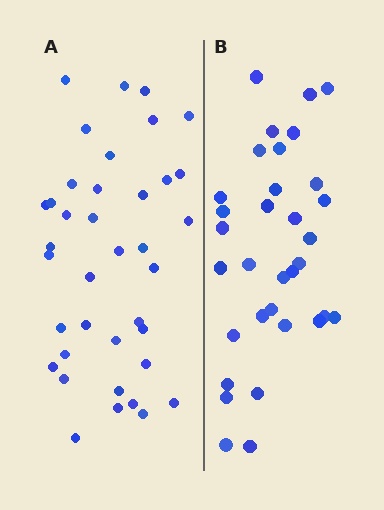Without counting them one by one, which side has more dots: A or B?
Region A (the left region) has more dots.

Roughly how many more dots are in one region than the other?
Region A has about 5 more dots than region B.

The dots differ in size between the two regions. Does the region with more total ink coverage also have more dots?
No. Region B has more total ink coverage because its dots are larger, but region A actually contains more individual dots. Total area can be misleading — the number of items is what matters here.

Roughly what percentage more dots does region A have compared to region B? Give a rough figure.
About 15% more.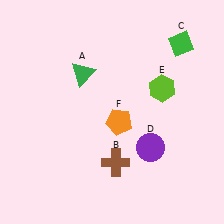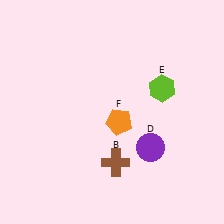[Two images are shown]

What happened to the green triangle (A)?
The green triangle (A) was removed in Image 2. It was in the top-left area of Image 1.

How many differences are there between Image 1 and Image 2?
There are 2 differences between the two images.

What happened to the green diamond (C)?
The green diamond (C) was removed in Image 2. It was in the top-right area of Image 1.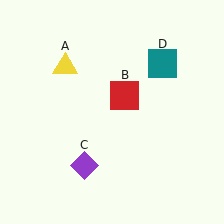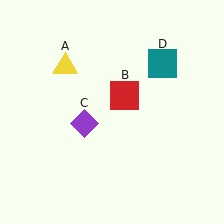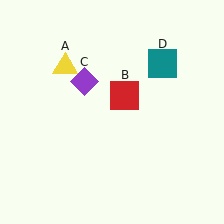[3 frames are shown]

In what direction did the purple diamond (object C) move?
The purple diamond (object C) moved up.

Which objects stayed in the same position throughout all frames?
Yellow triangle (object A) and red square (object B) and teal square (object D) remained stationary.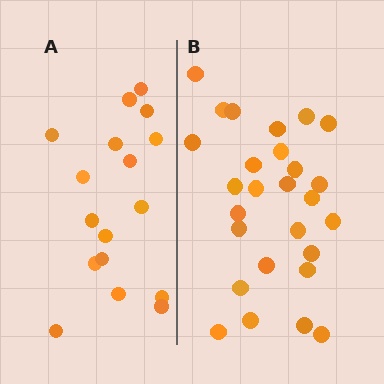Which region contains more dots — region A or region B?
Region B (the right region) has more dots.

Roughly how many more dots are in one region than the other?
Region B has roughly 10 or so more dots than region A.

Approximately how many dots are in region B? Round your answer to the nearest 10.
About 30 dots. (The exact count is 27, which rounds to 30.)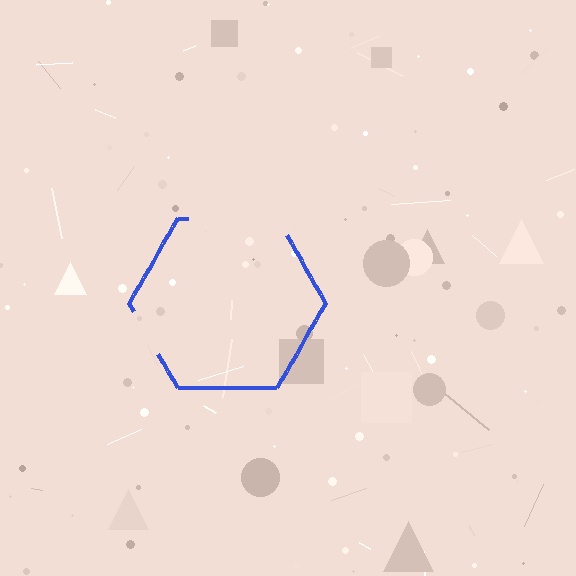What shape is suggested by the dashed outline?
The dashed outline suggests a hexagon.